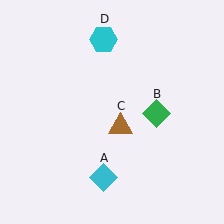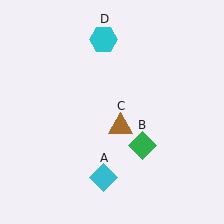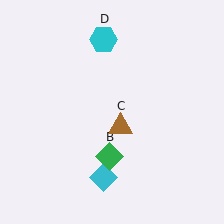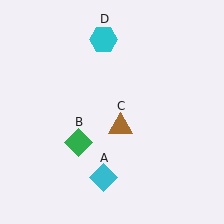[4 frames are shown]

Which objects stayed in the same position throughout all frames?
Cyan diamond (object A) and brown triangle (object C) and cyan hexagon (object D) remained stationary.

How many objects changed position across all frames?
1 object changed position: green diamond (object B).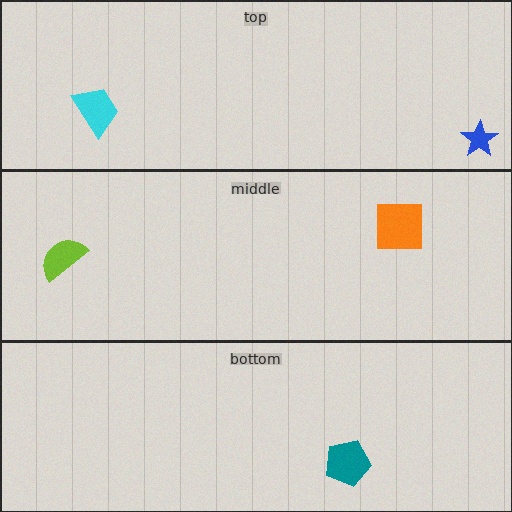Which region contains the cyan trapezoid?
The top region.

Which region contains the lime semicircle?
The middle region.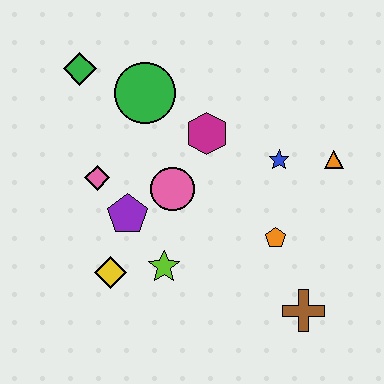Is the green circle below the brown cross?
No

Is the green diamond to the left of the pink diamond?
Yes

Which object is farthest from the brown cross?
The green diamond is farthest from the brown cross.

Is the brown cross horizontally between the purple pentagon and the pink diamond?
No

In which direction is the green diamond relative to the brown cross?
The green diamond is above the brown cross.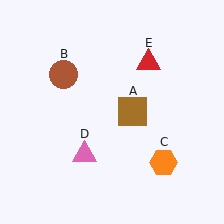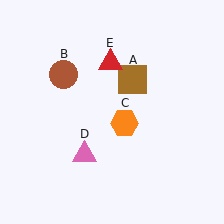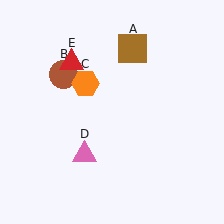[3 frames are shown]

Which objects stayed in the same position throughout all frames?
Brown circle (object B) and pink triangle (object D) remained stationary.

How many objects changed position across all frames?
3 objects changed position: brown square (object A), orange hexagon (object C), red triangle (object E).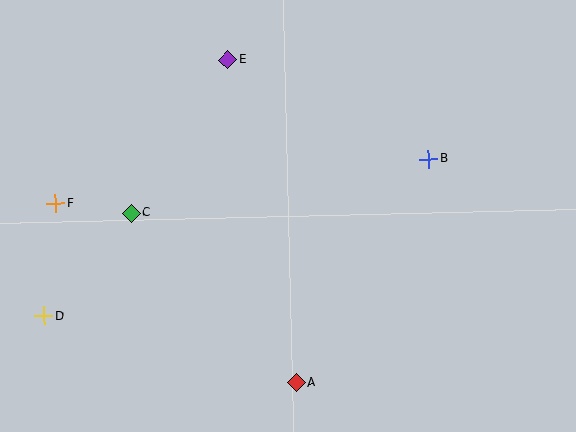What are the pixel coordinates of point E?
Point E is at (228, 60).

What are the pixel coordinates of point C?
Point C is at (131, 213).